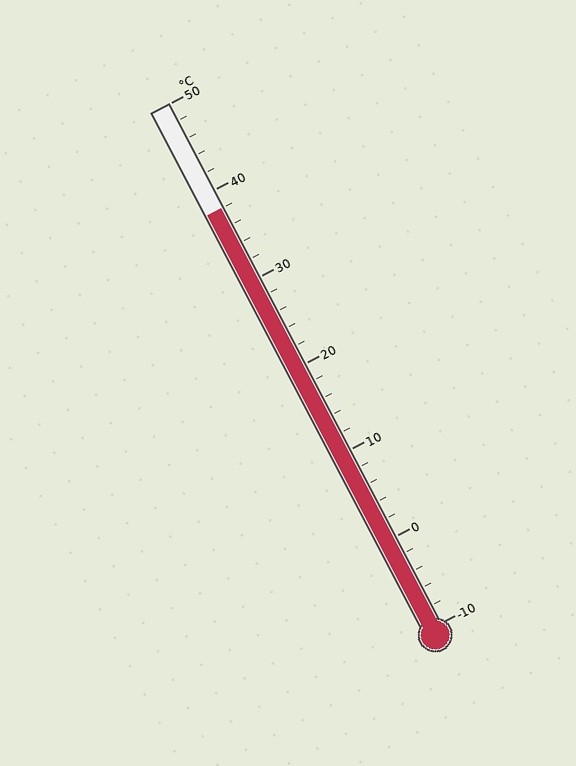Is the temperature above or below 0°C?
The temperature is above 0°C.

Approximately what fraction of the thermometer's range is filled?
The thermometer is filled to approximately 80% of its range.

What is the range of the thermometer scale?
The thermometer scale ranges from -10°C to 50°C.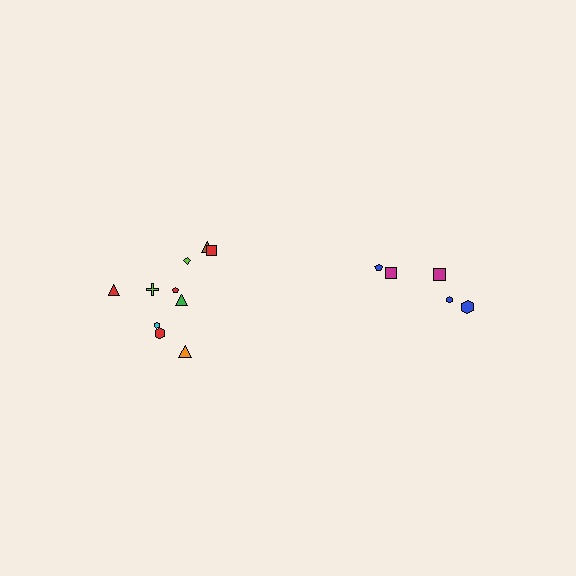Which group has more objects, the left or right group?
The left group.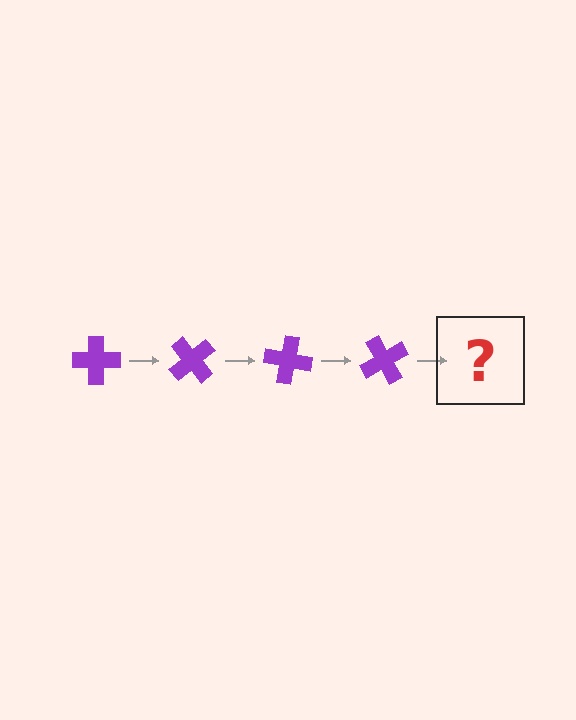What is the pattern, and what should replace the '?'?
The pattern is that the cross rotates 50 degrees each step. The '?' should be a purple cross rotated 200 degrees.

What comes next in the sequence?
The next element should be a purple cross rotated 200 degrees.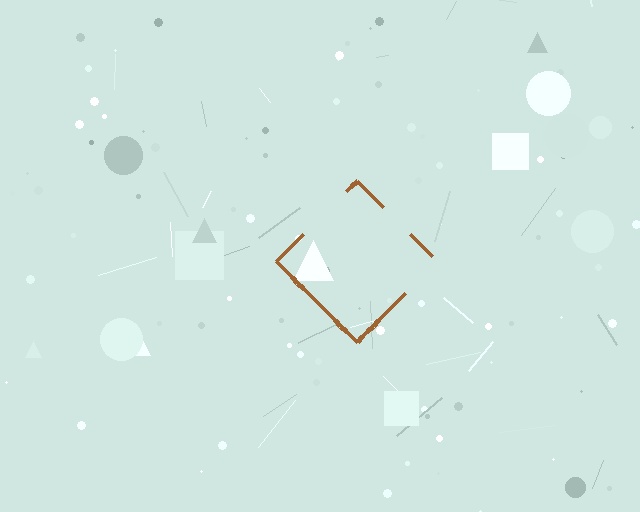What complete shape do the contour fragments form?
The contour fragments form a diamond.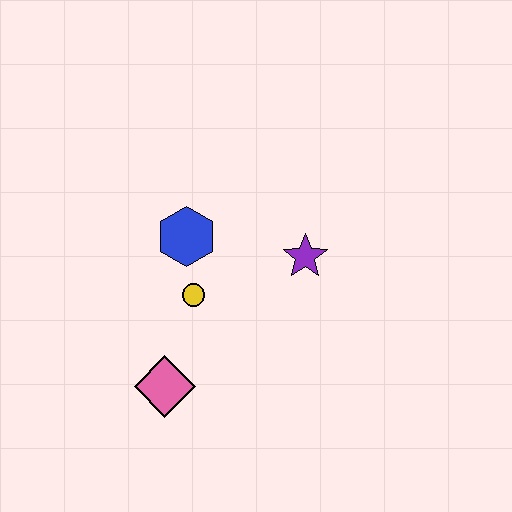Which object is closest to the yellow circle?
The blue hexagon is closest to the yellow circle.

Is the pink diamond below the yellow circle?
Yes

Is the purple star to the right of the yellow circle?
Yes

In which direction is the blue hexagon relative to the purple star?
The blue hexagon is to the left of the purple star.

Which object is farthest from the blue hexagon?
The pink diamond is farthest from the blue hexagon.